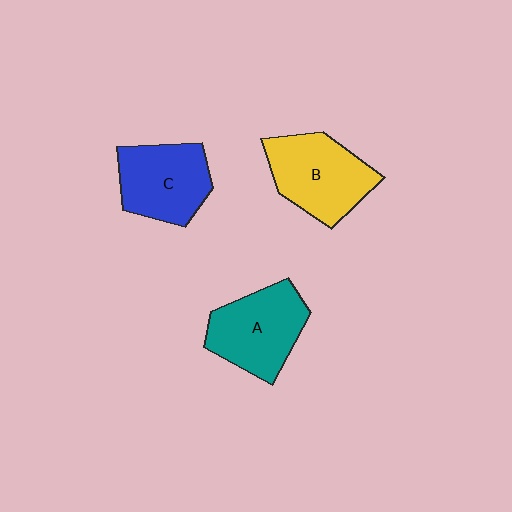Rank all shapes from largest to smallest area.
From largest to smallest: B (yellow), A (teal), C (blue).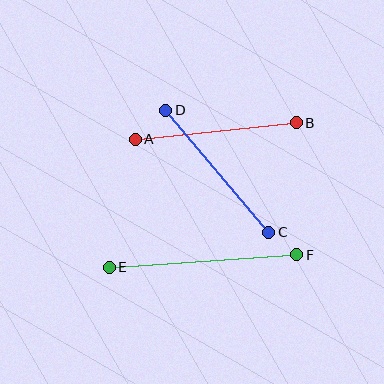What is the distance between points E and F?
The distance is approximately 188 pixels.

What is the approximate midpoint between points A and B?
The midpoint is at approximately (216, 131) pixels.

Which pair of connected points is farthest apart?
Points E and F are farthest apart.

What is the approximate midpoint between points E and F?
The midpoint is at approximately (203, 261) pixels.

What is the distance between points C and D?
The distance is approximately 160 pixels.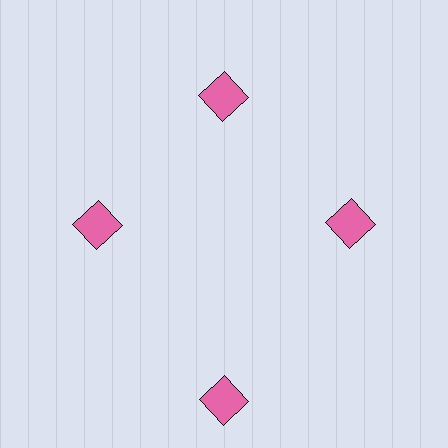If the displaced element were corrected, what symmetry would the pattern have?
It would have 4-fold rotational symmetry — the pattern would map onto itself every 90 degrees.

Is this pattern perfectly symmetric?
No. The 4 pink squares are arranged in a ring, but one element near the 6 o'clock position is pushed outward from the center, breaking the 4-fold rotational symmetry.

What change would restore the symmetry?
The symmetry would be restored by moving it inward, back onto the ring so that all 4 squares sit at equal angles and equal distance from the center.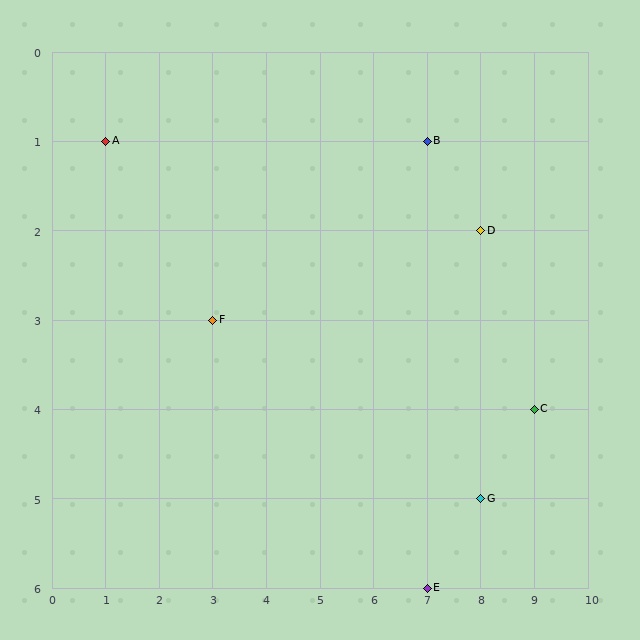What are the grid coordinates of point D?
Point D is at grid coordinates (8, 2).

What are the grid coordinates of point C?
Point C is at grid coordinates (9, 4).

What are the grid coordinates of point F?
Point F is at grid coordinates (3, 3).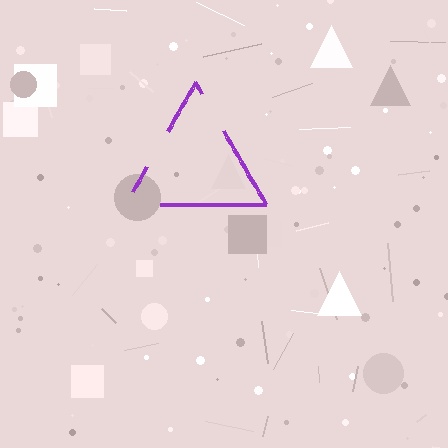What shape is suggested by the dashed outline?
The dashed outline suggests a triangle.